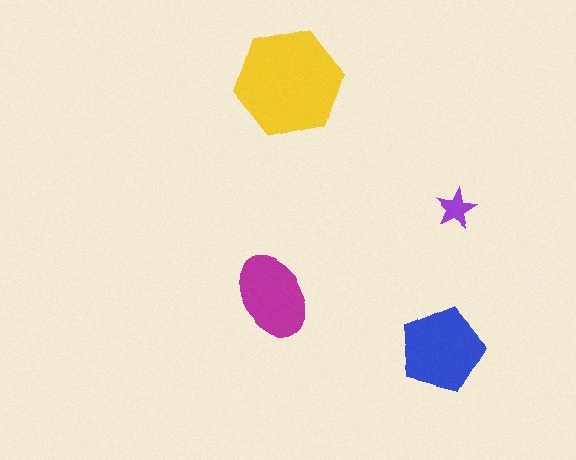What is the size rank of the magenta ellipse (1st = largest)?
3rd.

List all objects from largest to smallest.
The yellow hexagon, the blue pentagon, the magenta ellipse, the purple star.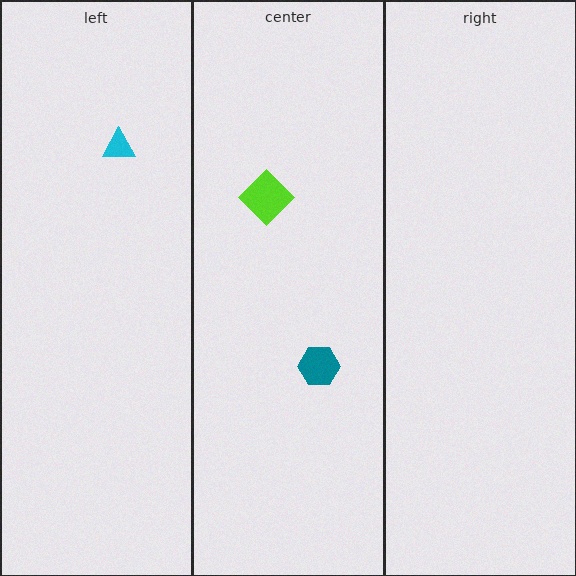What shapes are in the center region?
The teal hexagon, the lime diamond.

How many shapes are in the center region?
2.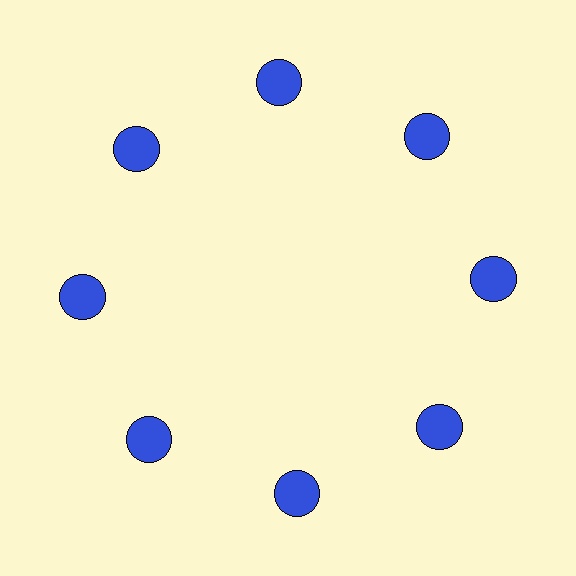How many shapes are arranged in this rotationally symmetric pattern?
There are 8 shapes, arranged in 8 groups of 1.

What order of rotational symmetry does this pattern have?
This pattern has 8-fold rotational symmetry.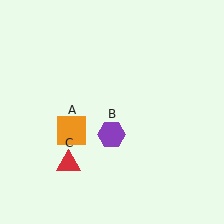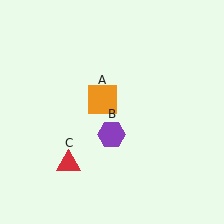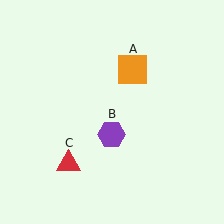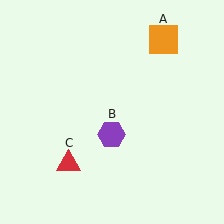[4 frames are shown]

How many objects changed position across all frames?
1 object changed position: orange square (object A).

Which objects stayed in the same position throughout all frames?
Purple hexagon (object B) and red triangle (object C) remained stationary.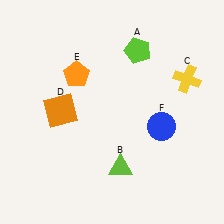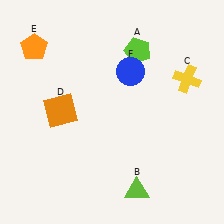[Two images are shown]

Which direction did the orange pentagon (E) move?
The orange pentagon (E) moved left.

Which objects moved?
The objects that moved are: the lime triangle (B), the orange pentagon (E), the blue circle (F).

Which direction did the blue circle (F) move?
The blue circle (F) moved up.